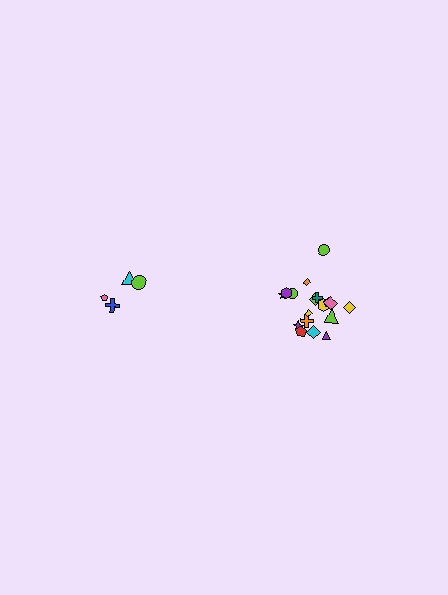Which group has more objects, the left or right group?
The right group.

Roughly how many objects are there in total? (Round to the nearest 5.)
Roughly 20 objects in total.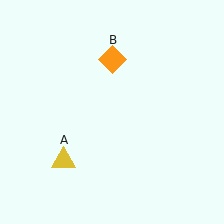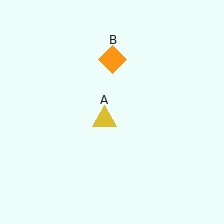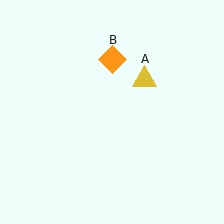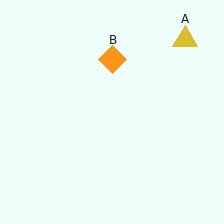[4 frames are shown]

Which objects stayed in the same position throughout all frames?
Orange diamond (object B) remained stationary.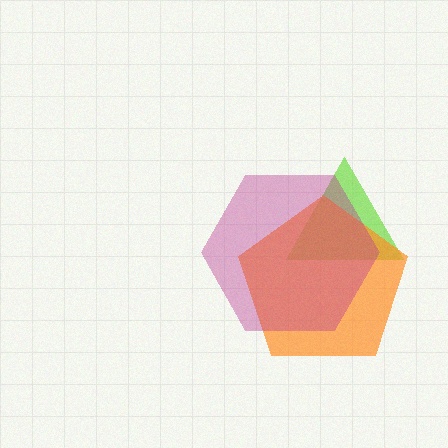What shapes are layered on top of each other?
The layered shapes are: a lime triangle, an orange pentagon, a magenta hexagon.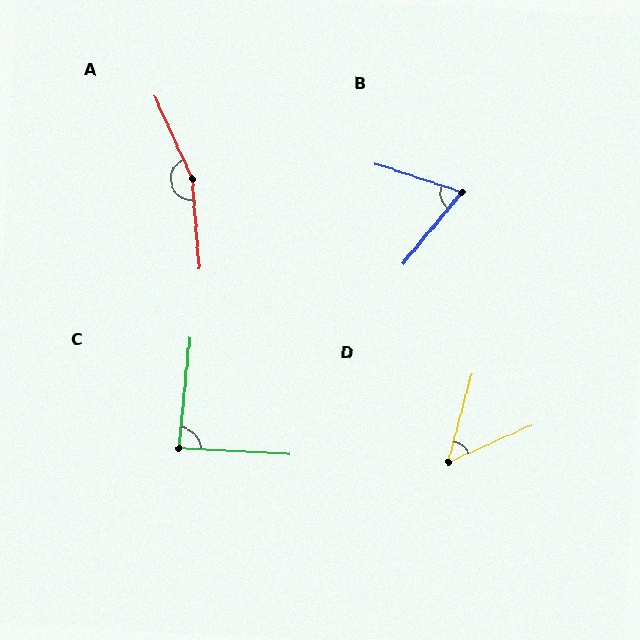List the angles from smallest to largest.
D (51°), B (69°), C (87°), A (160°).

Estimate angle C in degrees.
Approximately 87 degrees.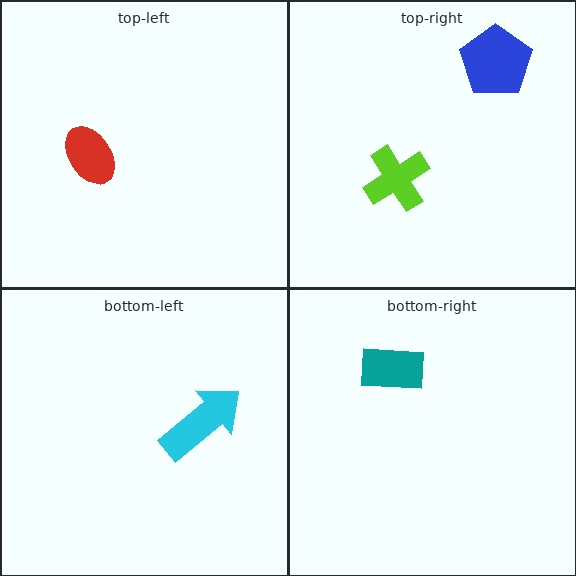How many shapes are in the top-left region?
1.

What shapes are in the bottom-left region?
The cyan arrow.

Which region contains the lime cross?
The top-right region.